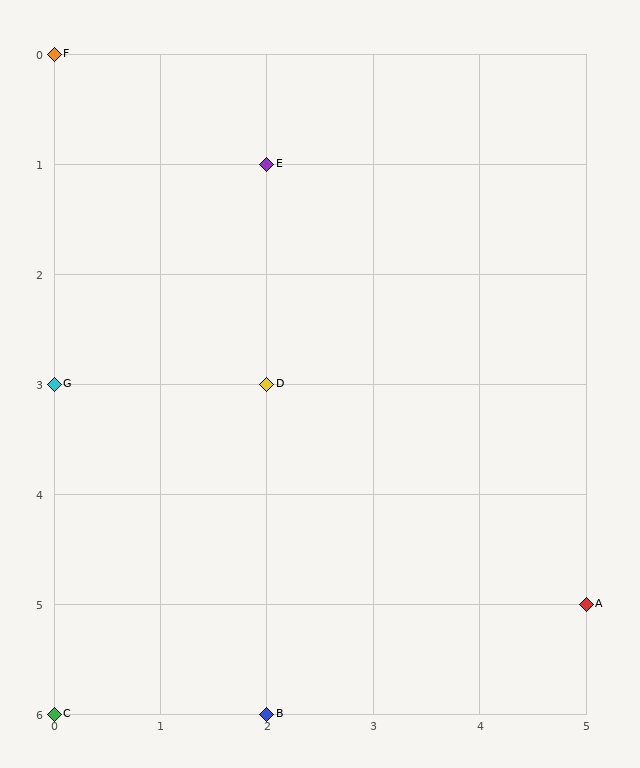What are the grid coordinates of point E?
Point E is at grid coordinates (2, 1).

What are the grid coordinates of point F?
Point F is at grid coordinates (0, 0).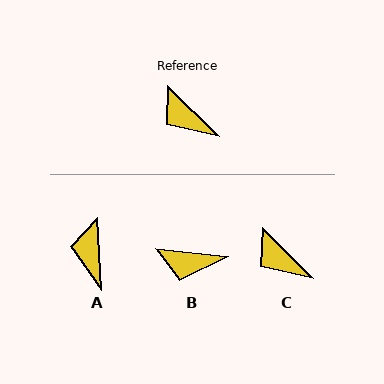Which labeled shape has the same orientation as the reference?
C.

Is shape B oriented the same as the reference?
No, it is off by about 38 degrees.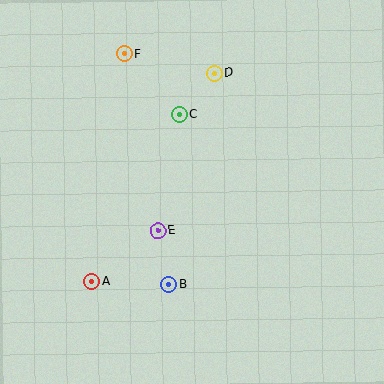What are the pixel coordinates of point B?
Point B is at (169, 285).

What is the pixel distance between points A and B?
The distance between A and B is 77 pixels.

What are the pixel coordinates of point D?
Point D is at (215, 73).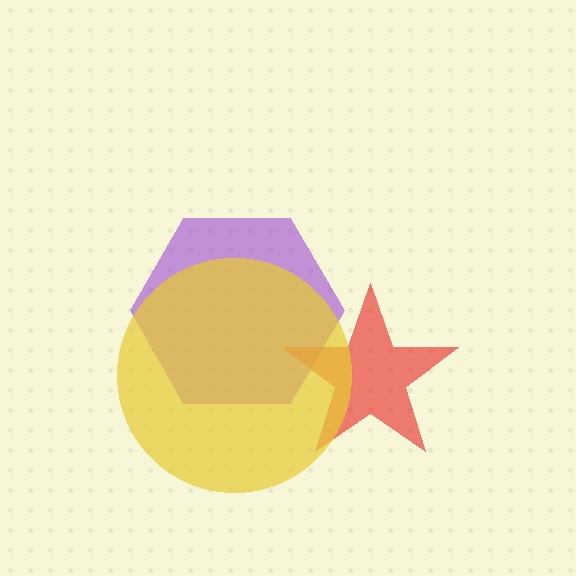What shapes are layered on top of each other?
The layered shapes are: a purple hexagon, a red star, a yellow circle.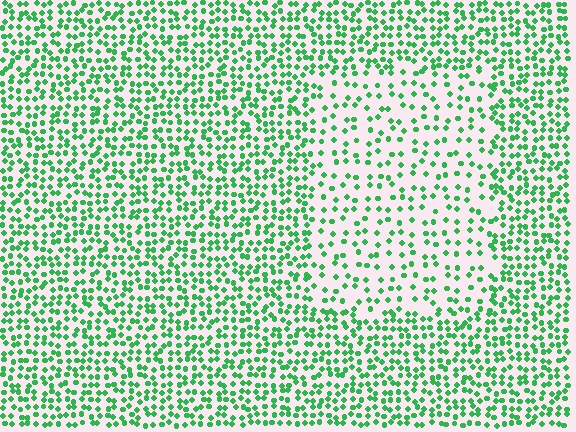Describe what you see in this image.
The image contains small green elements arranged at two different densities. A rectangle-shaped region is visible where the elements are less densely packed than the surrounding area.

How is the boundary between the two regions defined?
The boundary is defined by a change in element density (approximately 2.0x ratio). All elements are the same color, size, and shape.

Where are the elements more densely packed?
The elements are more densely packed outside the rectangle boundary.